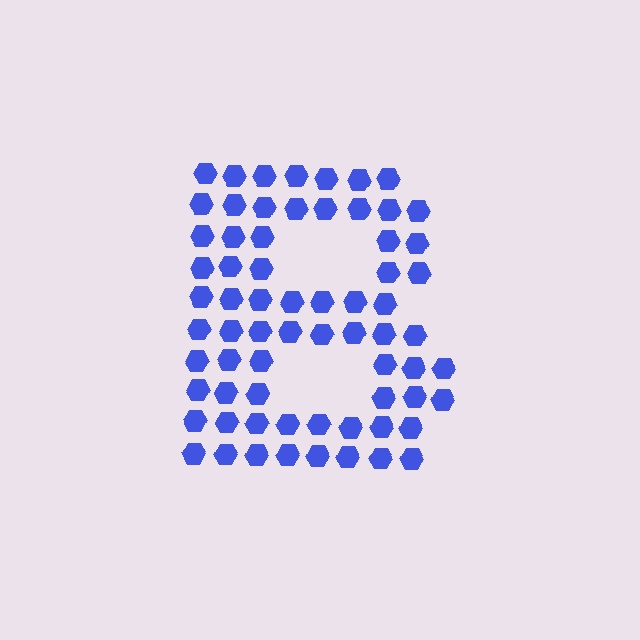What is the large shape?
The large shape is the letter B.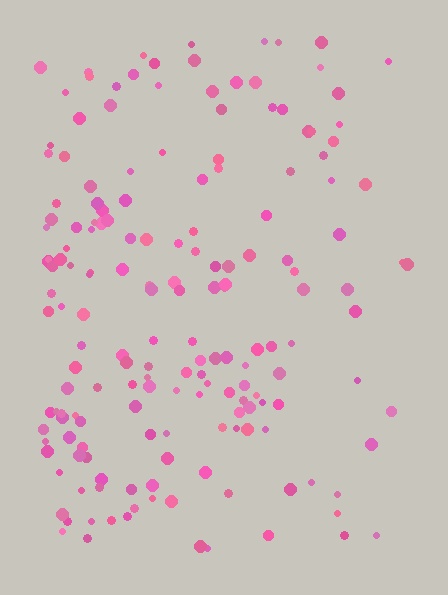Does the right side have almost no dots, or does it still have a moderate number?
Still a moderate number, just noticeably fewer than the left.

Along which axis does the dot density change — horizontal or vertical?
Horizontal.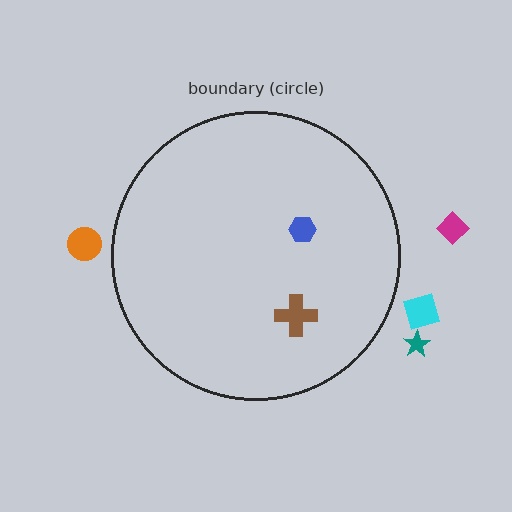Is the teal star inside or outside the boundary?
Outside.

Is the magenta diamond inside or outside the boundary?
Outside.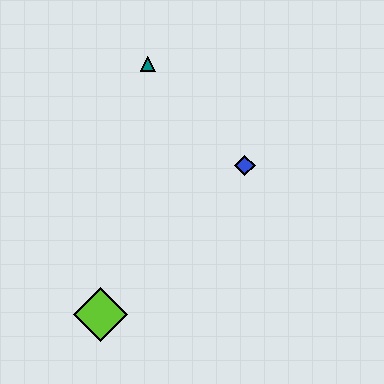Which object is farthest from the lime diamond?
The teal triangle is farthest from the lime diamond.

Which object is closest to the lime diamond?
The blue diamond is closest to the lime diamond.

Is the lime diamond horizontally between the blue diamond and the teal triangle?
No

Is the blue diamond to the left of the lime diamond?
No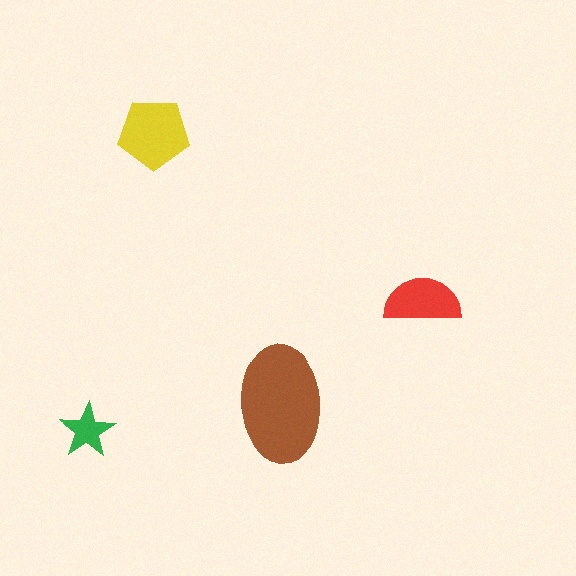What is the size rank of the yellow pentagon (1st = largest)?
2nd.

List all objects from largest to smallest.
The brown ellipse, the yellow pentagon, the red semicircle, the green star.